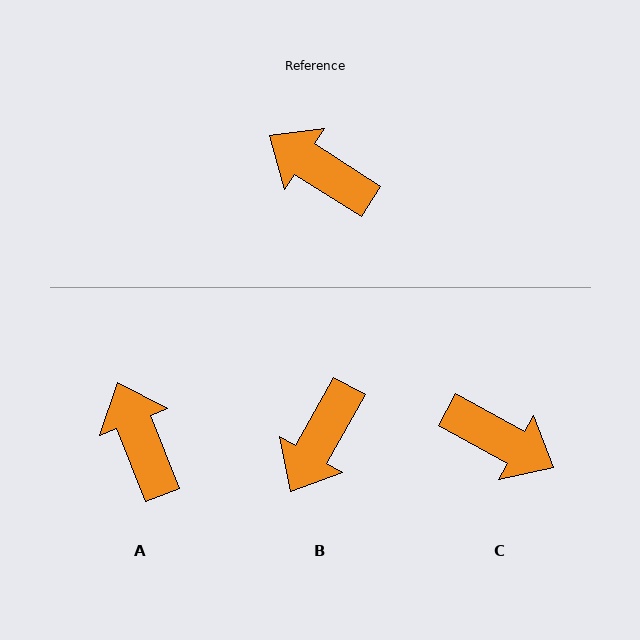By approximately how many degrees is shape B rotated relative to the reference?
Approximately 94 degrees counter-clockwise.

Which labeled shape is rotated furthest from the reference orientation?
C, about 176 degrees away.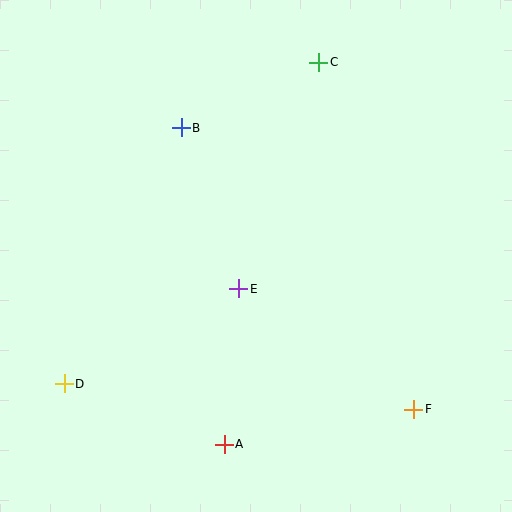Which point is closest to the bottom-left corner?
Point D is closest to the bottom-left corner.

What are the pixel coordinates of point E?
Point E is at (239, 289).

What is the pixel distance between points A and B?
The distance between A and B is 319 pixels.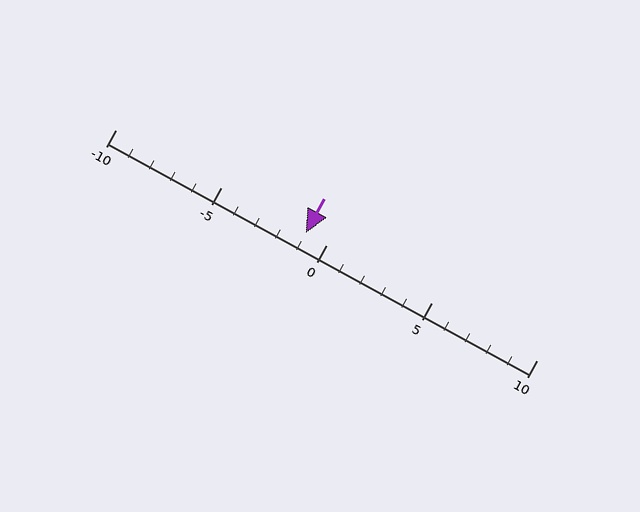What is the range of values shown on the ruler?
The ruler shows values from -10 to 10.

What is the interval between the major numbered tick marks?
The major tick marks are spaced 5 units apart.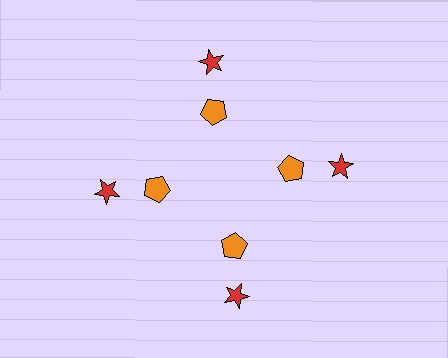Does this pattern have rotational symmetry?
Yes, this pattern has 4-fold rotational symmetry. It looks the same after rotating 90 degrees around the center.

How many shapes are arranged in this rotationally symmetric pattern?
There are 8 shapes, arranged in 4 groups of 2.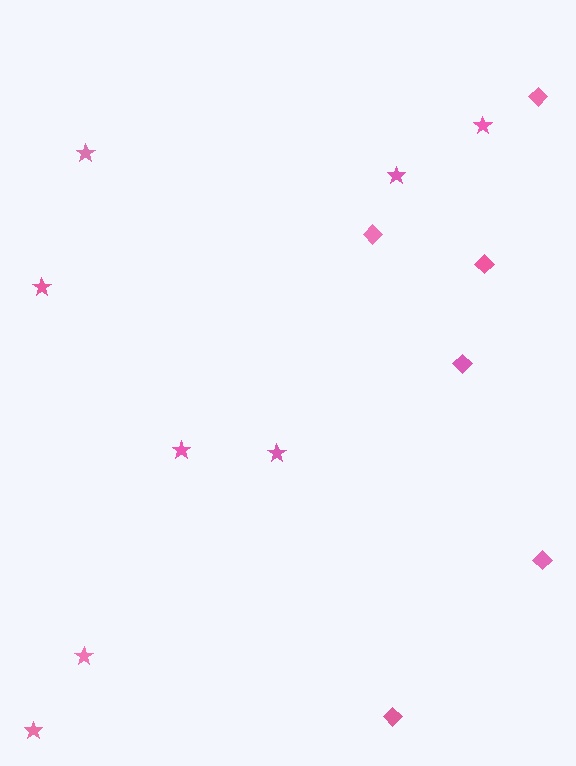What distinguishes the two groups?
There are 2 groups: one group of stars (8) and one group of diamonds (6).